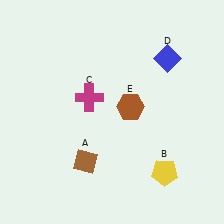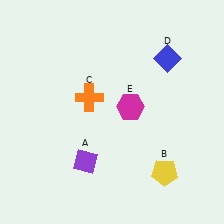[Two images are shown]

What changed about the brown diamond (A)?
In Image 1, A is brown. In Image 2, it changed to purple.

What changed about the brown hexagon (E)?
In Image 1, E is brown. In Image 2, it changed to magenta.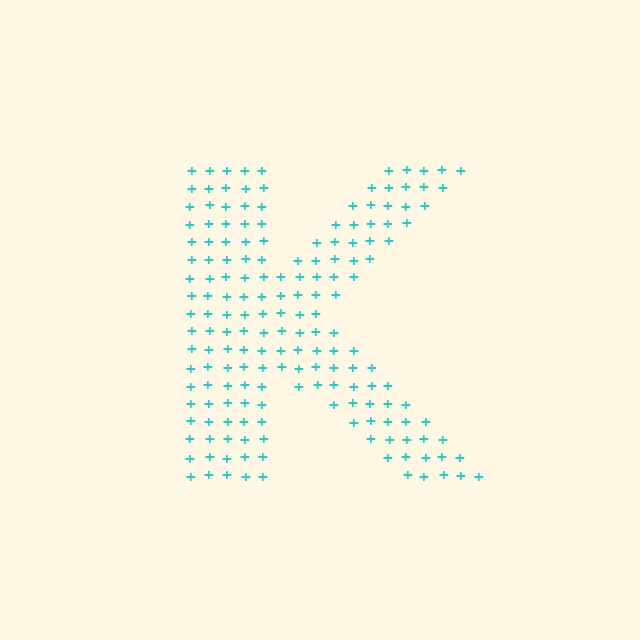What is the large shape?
The large shape is the letter K.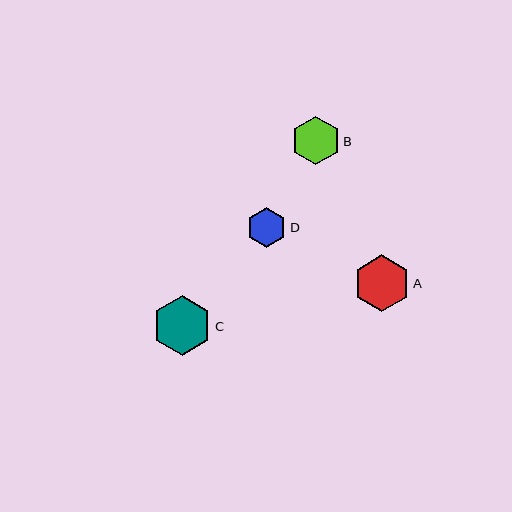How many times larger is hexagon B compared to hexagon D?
Hexagon B is approximately 1.2 times the size of hexagon D.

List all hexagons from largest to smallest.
From largest to smallest: C, A, B, D.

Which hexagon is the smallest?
Hexagon D is the smallest with a size of approximately 40 pixels.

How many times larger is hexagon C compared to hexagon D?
Hexagon C is approximately 1.5 times the size of hexagon D.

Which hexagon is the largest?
Hexagon C is the largest with a size of approximately 60 pixels.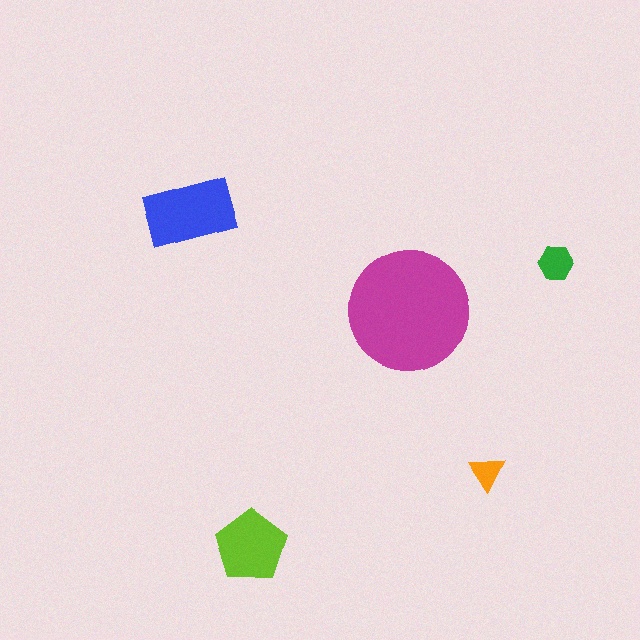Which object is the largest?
The magenta circle.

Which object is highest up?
The blue rectangle is topmost.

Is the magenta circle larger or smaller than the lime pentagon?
Larger.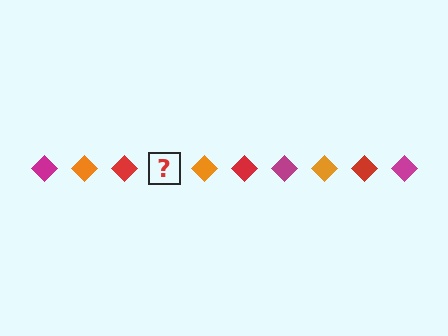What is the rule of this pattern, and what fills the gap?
The rule is that the pattern cycles through magenta, orange, red diamonds. The gap should be filled with a magenta diamond.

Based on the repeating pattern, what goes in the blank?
The blank should be a magenta diamond.